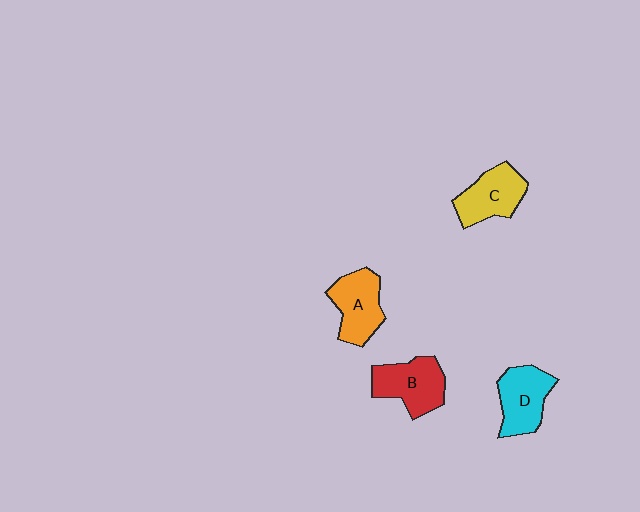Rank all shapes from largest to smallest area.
From largest to smallest: B (red), D (cyan), A (orange), C (yellow).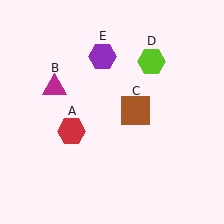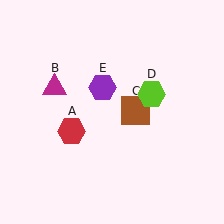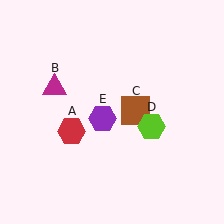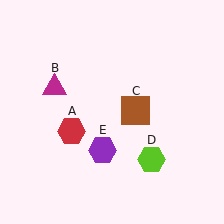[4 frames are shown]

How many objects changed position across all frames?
2 objects changed position: lime hexagon (object D), purple hexagon (object E).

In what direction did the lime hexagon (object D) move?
The lime hexagon (object D) moved down.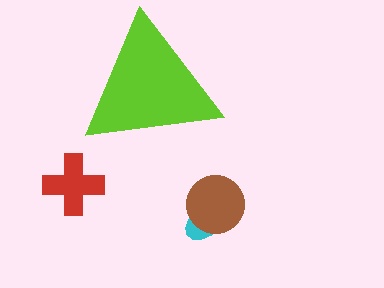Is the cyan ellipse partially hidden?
No, the cyan ellipse is fully visible.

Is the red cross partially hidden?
No, the red cross is fully visible.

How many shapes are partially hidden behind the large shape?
0 shapes are partially hidden.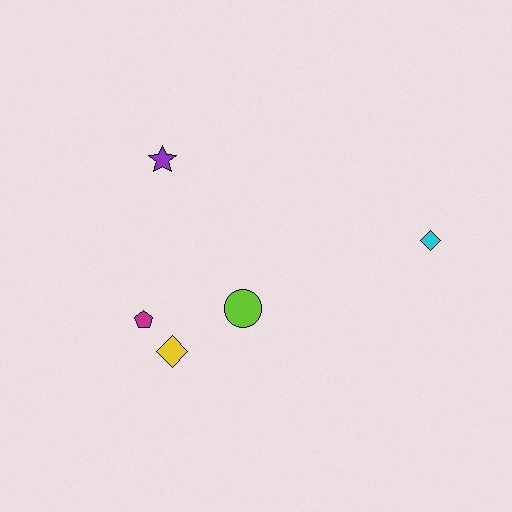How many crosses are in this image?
There are no crosses.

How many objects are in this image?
There are 5 objects.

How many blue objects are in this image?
There are no blue objects.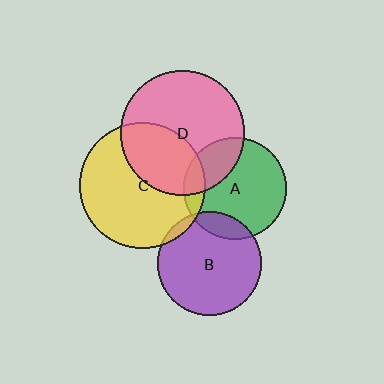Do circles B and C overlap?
Yes.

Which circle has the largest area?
Circle C (yellow).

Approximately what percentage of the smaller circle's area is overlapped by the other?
Approximately 5%.